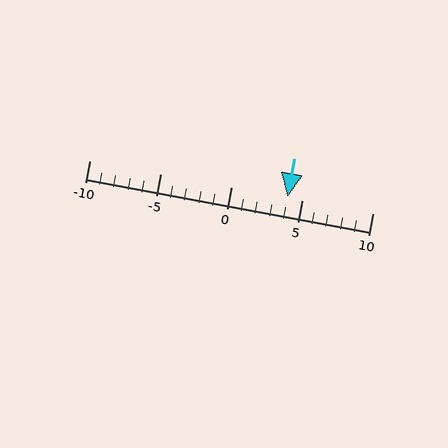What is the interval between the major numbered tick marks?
The major tick marks are spaced 5 units apart.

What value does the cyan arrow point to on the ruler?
The cyan arrow points to approximately 4.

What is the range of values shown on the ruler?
The ruler shows values from -10 to 10.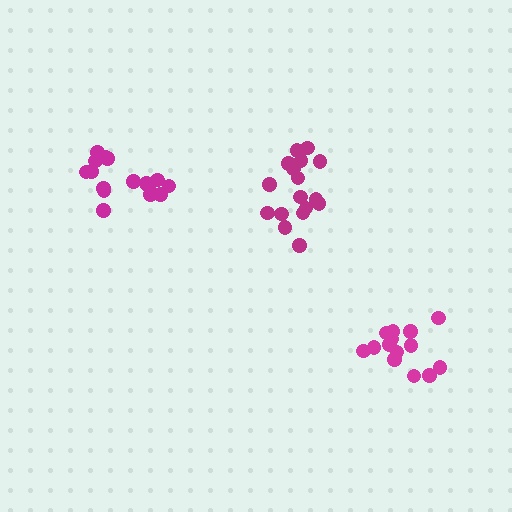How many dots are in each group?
Group 1: 17 dots, Group 2: 14 dots, Group 3: 16 dots (47 total).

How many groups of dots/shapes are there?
There are 3 groups.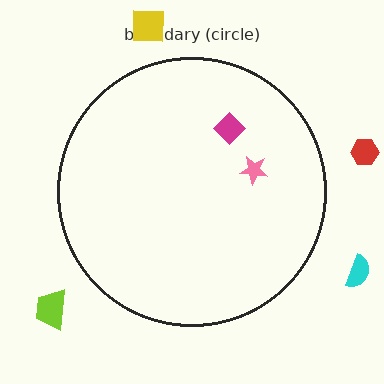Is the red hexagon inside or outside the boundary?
Outside.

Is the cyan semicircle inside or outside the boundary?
Outside.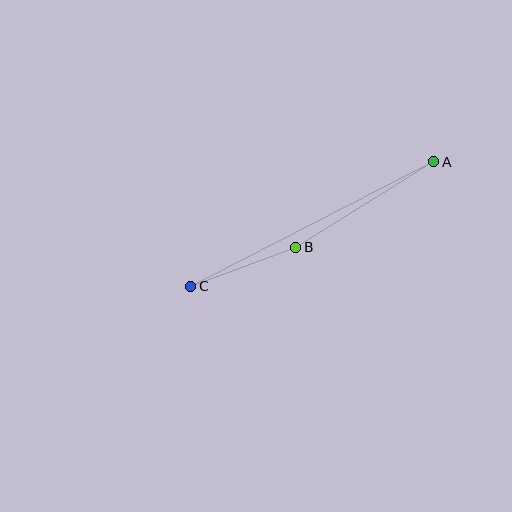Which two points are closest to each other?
Points B and C are closest to each other.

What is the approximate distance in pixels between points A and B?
The distance between A and B is approximately 163 pixels.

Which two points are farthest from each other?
Points A and C are farthest from each other.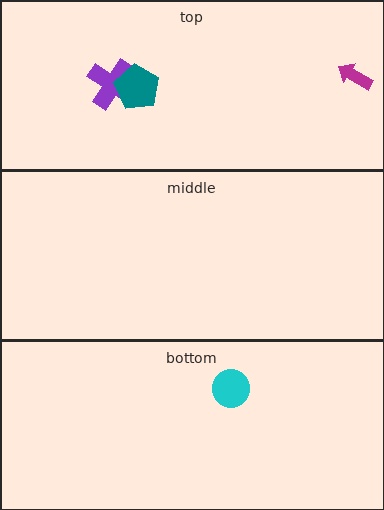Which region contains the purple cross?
The top region.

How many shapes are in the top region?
3.